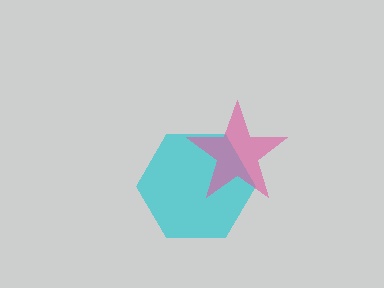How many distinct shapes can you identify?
There are 2 distinct shapes: a cyan hexagon, a pink star.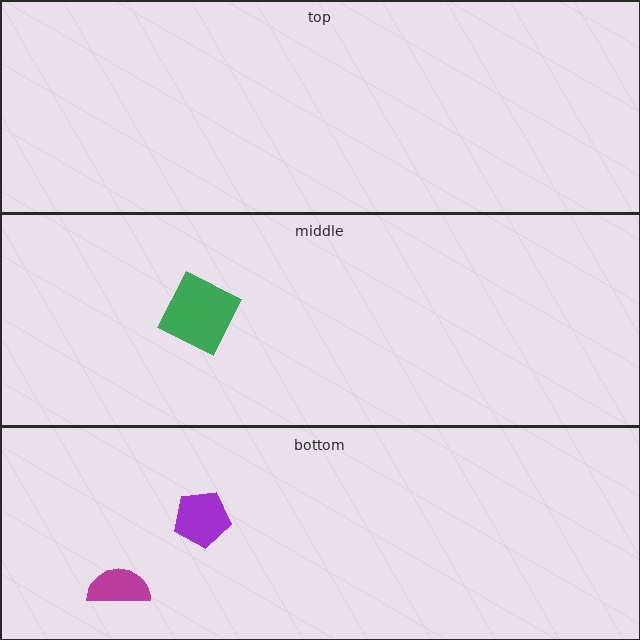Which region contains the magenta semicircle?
The bottom region.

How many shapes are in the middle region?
1.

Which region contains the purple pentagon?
The bottom region.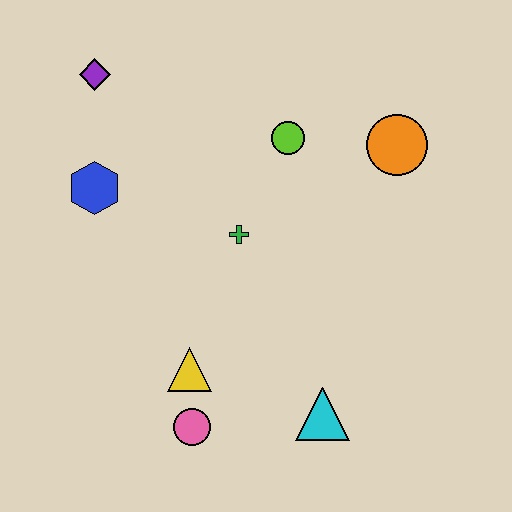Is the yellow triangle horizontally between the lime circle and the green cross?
No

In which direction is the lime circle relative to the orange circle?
The lime circle is to the left of the orange circle.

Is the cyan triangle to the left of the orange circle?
Yes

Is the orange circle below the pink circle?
No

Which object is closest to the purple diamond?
The blue hexagon is closest to the purple diamond.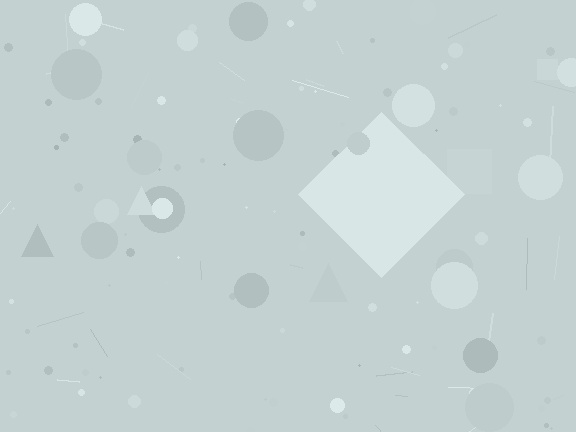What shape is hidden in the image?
A diamond is hidden in the image.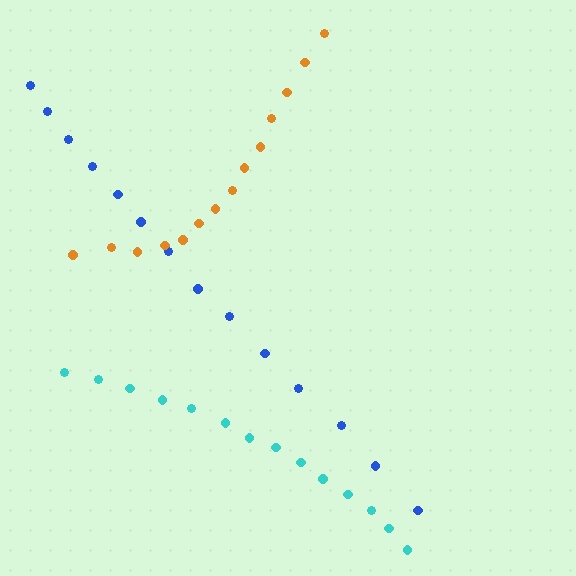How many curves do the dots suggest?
There are 3 distinct paths.